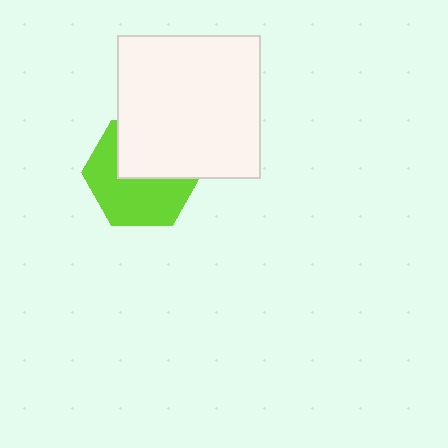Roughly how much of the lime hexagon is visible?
About half of it is visible (roughly 56%).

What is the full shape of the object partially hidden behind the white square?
The partially hidden object is a lime hexagon.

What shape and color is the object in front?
The object in front is a white square.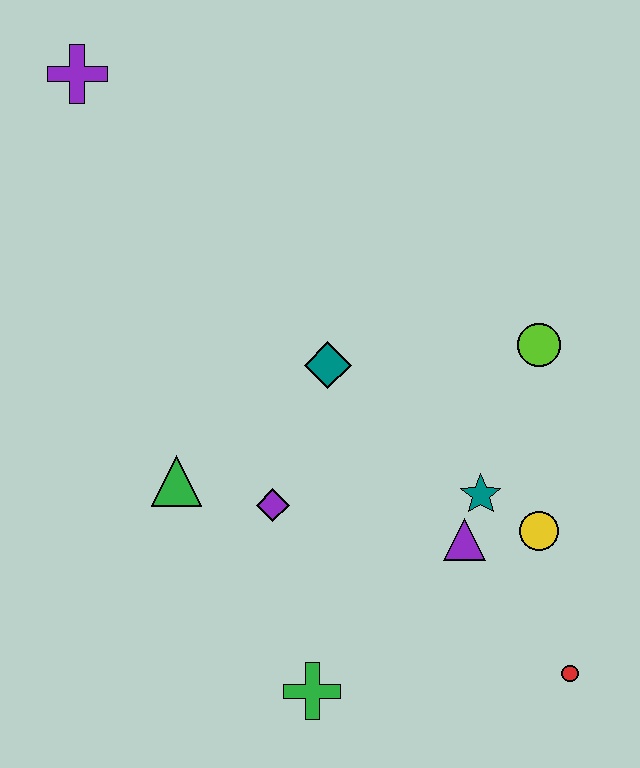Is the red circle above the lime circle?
No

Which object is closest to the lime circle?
The teal star is closest to the lime circle.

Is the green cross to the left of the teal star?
Yes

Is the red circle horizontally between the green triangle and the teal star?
No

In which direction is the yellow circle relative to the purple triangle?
The yellow circle is to the right of the purple triangle.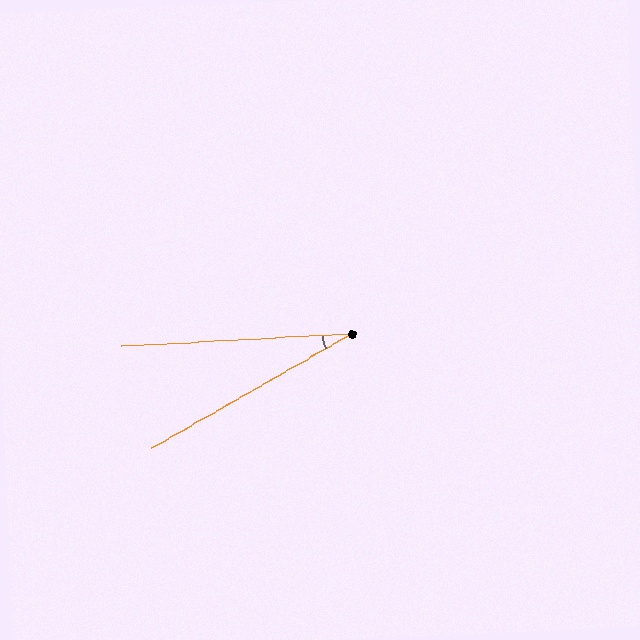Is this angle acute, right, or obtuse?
It is acute.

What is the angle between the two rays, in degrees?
Approximately 26 degrees.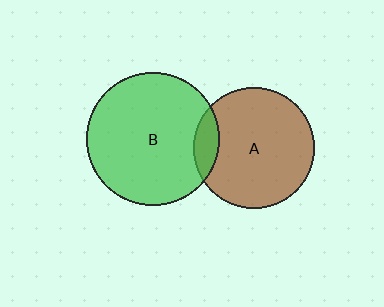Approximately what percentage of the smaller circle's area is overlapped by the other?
Approximately 10%.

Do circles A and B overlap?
Yes.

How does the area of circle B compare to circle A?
Approximately 1.2 times.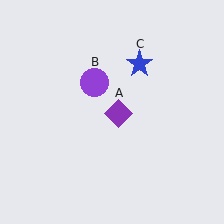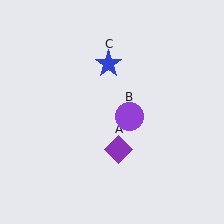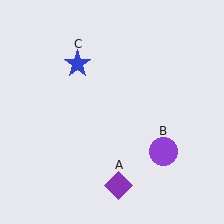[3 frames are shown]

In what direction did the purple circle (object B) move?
The purple circle (object B) moved down and to the right.